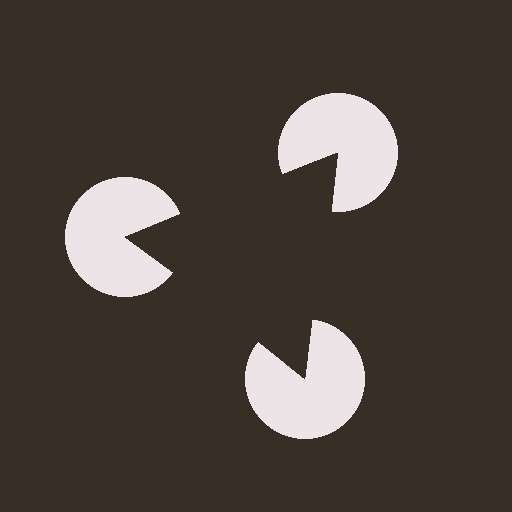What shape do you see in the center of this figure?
An illusory triangle — its edges are inferred from the aligned wedge cuts in the pac-man discs, not physically drawn.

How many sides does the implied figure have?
3 sides.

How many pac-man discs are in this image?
There are 3 — one at each vertex of the illusory triangle.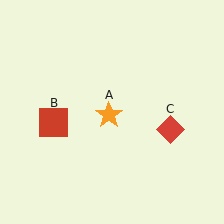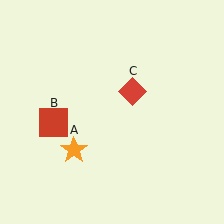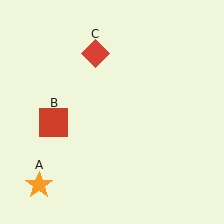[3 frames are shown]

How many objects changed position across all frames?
2 objects changed position: orange star (object A), red diamond (object C).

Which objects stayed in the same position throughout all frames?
Red square (object B) remained stationary.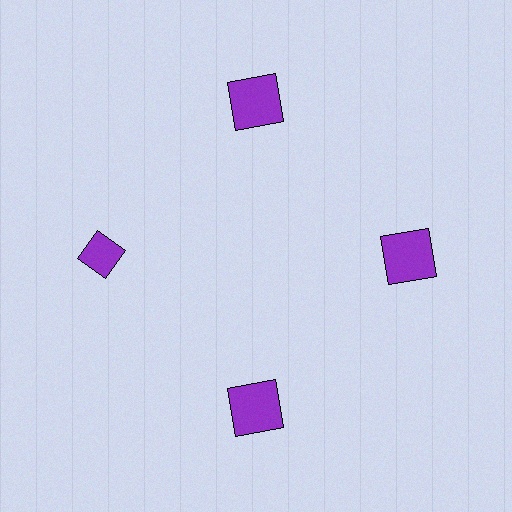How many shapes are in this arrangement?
There are 4 shapes arranged in a ring pattern.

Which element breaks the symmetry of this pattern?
The purple diamond at roughly the 9 o'clock position breaks the symmetry. All other shapes are purple squares.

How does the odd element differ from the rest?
It has a different shape: diamond instead of square.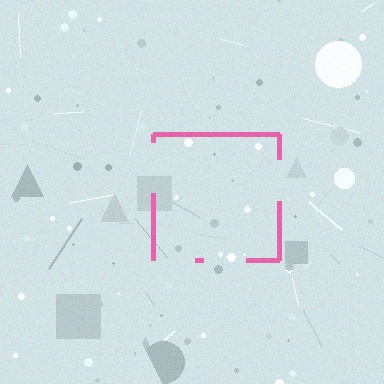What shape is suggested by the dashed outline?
The dashed outline suggests a square.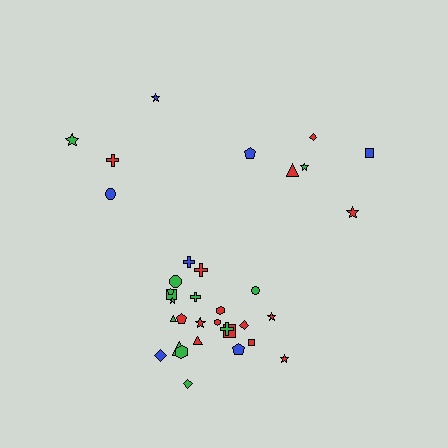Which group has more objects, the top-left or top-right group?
The top-right group.